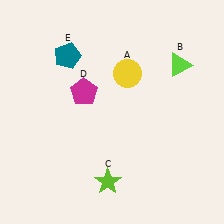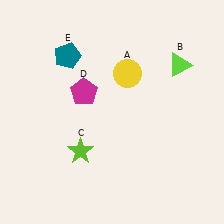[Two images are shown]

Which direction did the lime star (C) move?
The lime star (C) moved up.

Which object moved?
The lime star (C) moved up.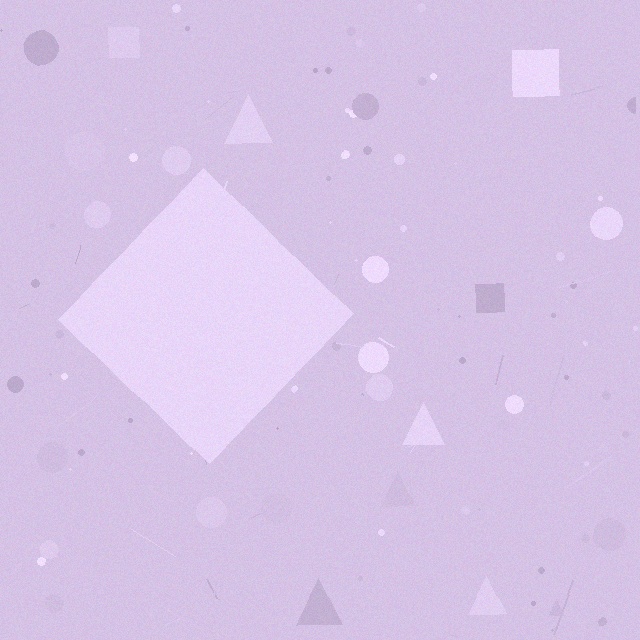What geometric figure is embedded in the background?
A diamond is embedded in the background.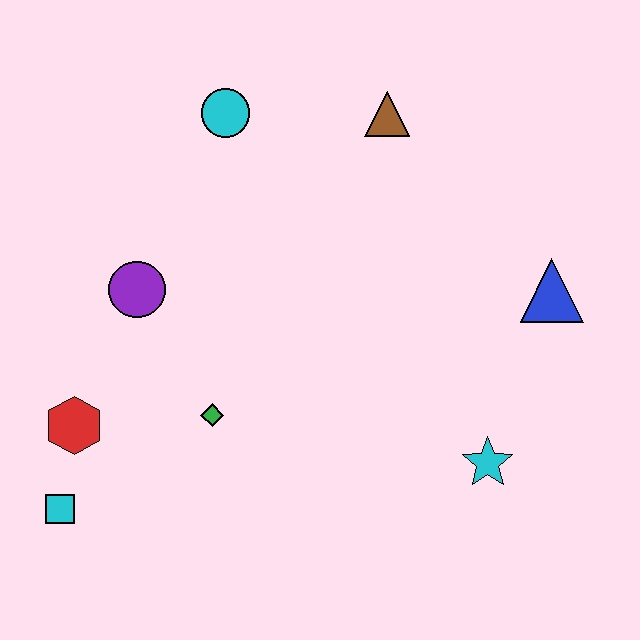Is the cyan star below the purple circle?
Yes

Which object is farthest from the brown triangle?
The cyan square is farthest from the brown triangle.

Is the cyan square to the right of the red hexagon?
No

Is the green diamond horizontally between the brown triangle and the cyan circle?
No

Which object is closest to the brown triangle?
The cyan circle is closest to the brown triangle.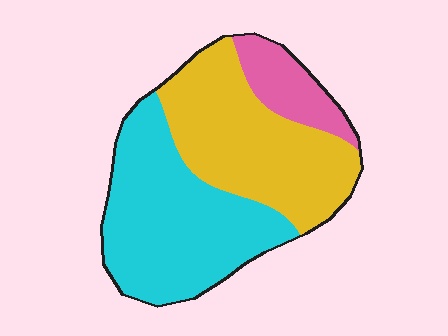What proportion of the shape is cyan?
Cyan covers 46% of the shape.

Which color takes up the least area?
Pink, at roughly 15%.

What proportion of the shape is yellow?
Yellow takes up about two fifths (2/5) of the shape.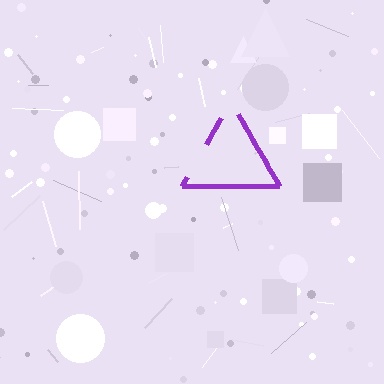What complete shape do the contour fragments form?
The contour fragments form a triangle.